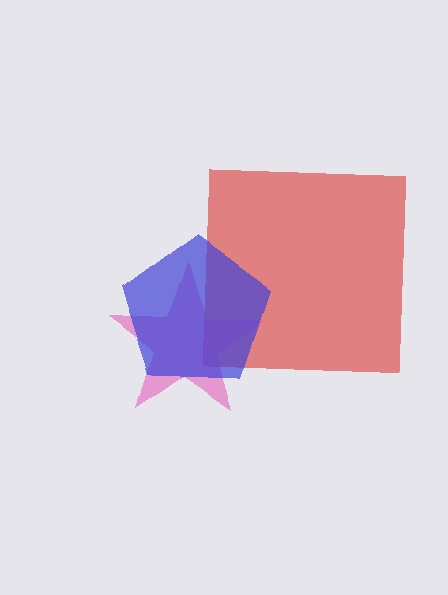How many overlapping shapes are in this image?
There are 3 overlapping shapes in the image.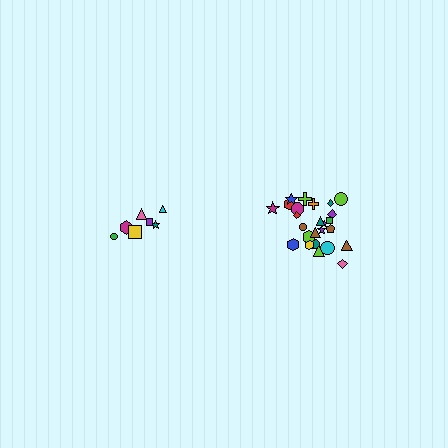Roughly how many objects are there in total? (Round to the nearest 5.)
Roughly 30 objects in total.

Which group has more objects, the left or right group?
The right group.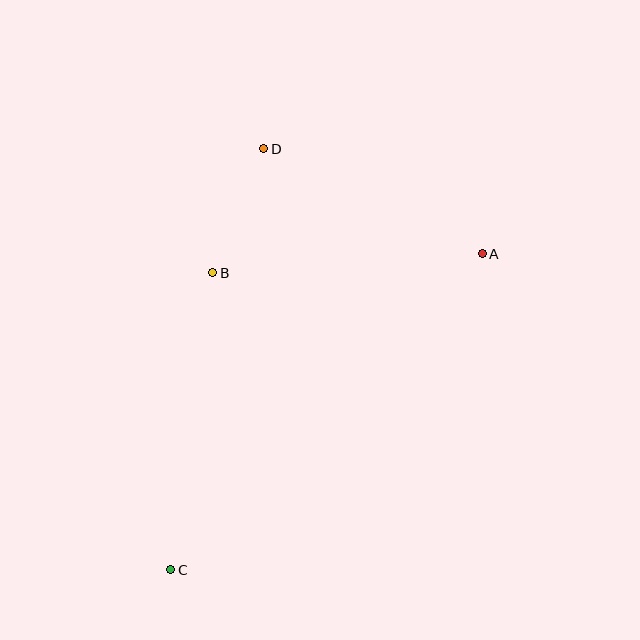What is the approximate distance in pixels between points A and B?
The distance between A and B is approximately 270 pixels.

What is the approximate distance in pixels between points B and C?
The distance between B and C is approximately 300 pixels.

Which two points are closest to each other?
Points B and D are closest to each other.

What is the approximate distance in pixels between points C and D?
The distance between C and D is approximately 431 pixels.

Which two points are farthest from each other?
Points A and C are farthest from each other.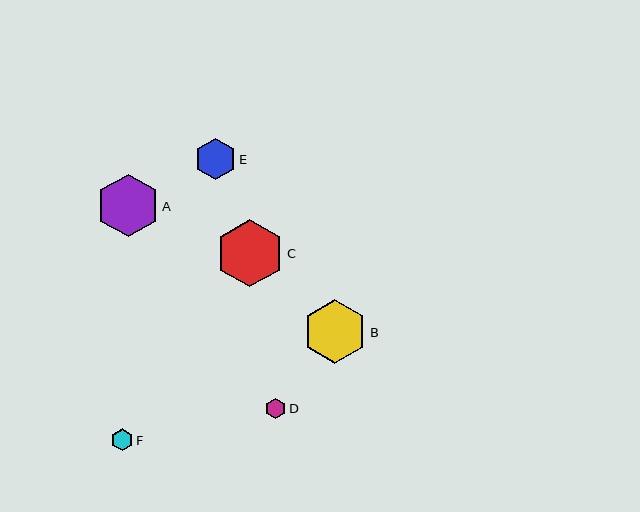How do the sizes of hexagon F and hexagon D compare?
Hexagon F and hexagon D are approximately the same size.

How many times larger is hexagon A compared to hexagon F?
Hexagon A is approximately 2.8 times the size of hexagon F.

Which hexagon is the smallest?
Hexagon D is the smallest with a size of approximately 20 pixels.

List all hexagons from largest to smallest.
From largest to smallest: C, B, A, E, F, D.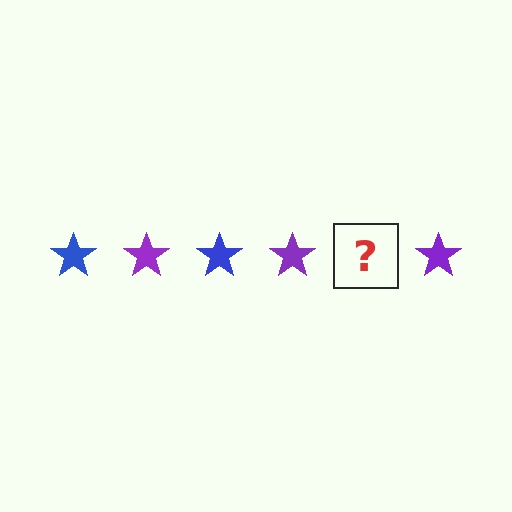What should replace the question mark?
The question mark should be replaced with a blue star.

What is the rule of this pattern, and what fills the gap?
The rule is that the pattern cycles through blue, purple stars. The gap should be filled with a blue star.